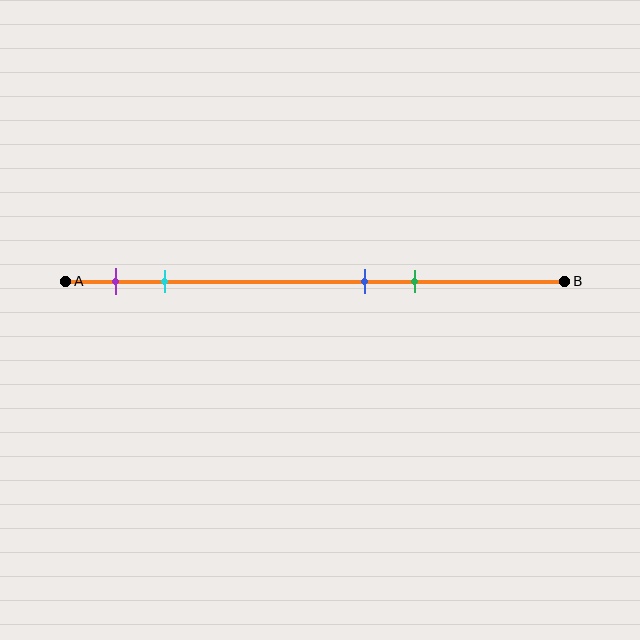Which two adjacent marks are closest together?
The blue and green marks are the closest adjacent pair.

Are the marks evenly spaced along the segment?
No, the marks are not evenly spaced.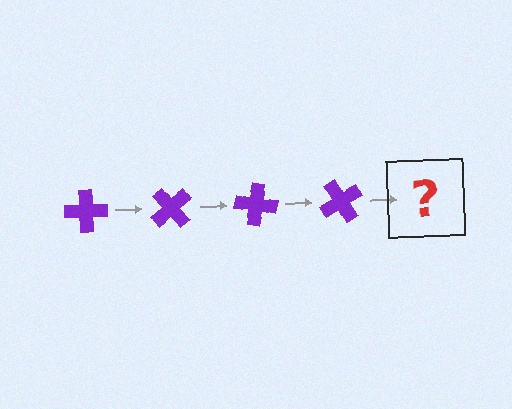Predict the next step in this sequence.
The next step is a purple cross rotated 200 degrees.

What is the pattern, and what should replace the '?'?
The pattern is that the cross rotates 50 degrees each step. The '?' should be a purple cross rotated 200 degrees.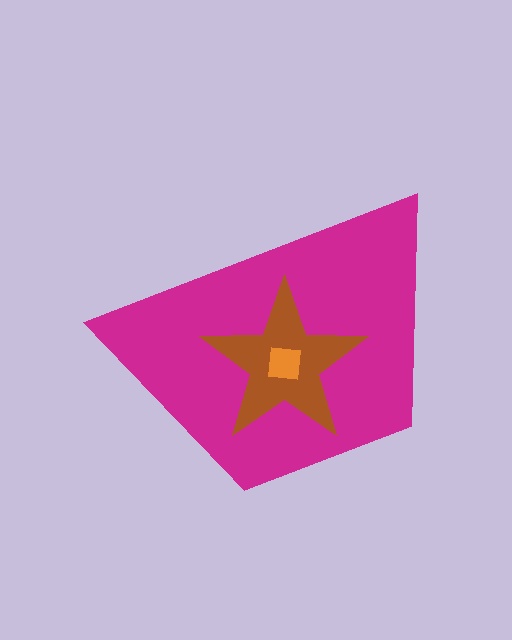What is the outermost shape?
The magenta trapezoid.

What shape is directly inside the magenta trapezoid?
The brown star.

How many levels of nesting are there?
3.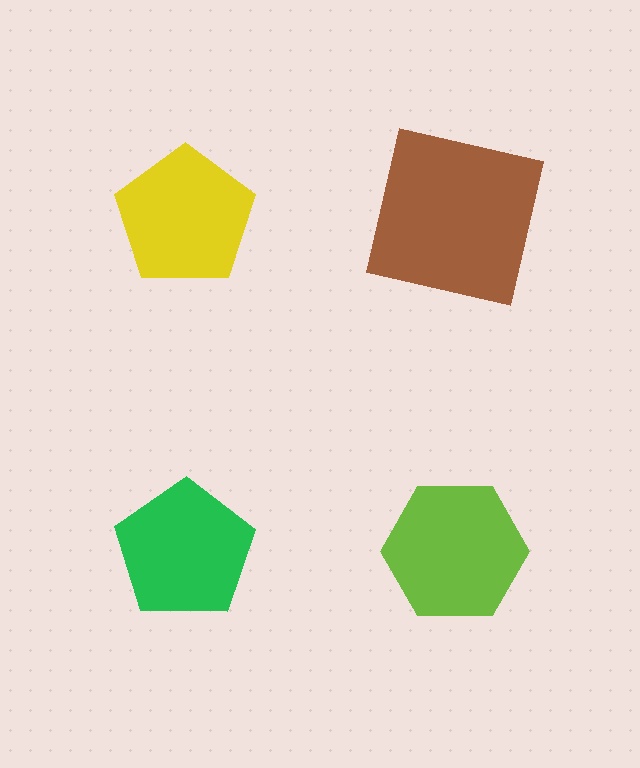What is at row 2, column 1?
A green pentagon.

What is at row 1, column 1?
A yellow pentagon.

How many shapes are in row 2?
2 shapes.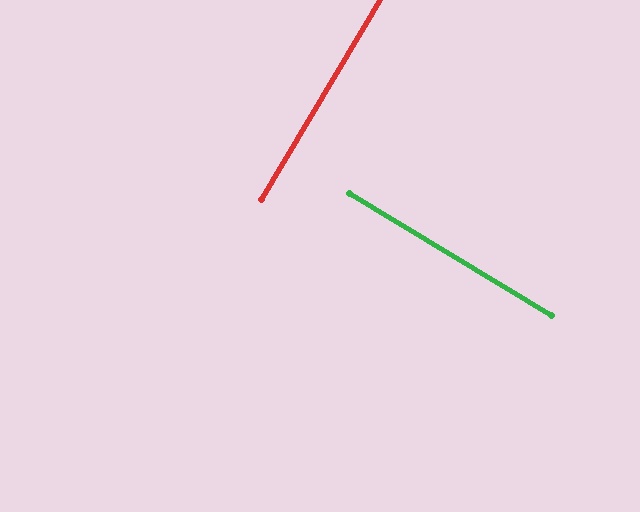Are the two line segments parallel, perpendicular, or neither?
Perpendicular — they meet at approximately 90°.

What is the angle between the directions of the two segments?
Approximately 90 degrees.